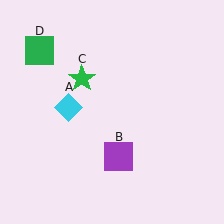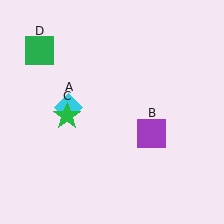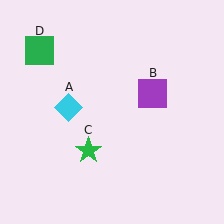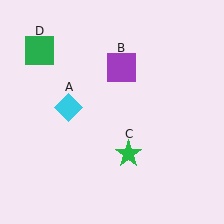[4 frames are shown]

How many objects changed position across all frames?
2 objects changed position: purple square (object B), green star (object C).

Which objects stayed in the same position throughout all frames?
Cyan diamond (object A) and green square (object D) remained stationary.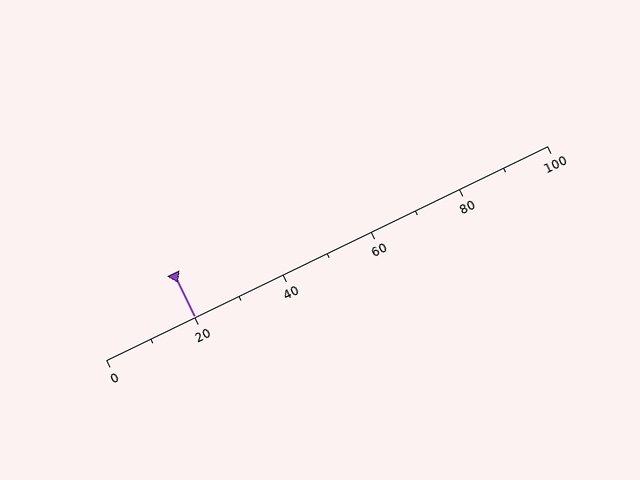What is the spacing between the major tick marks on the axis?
The major ticks are spaced 20 apart.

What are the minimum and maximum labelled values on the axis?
The axis runs from 0 to 100.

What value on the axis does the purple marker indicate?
The marker indicates approximately 20.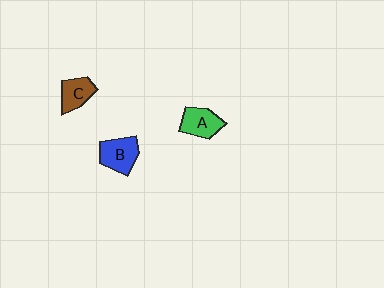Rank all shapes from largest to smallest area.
From largest to smallest: B (blue), A (green), C (brown).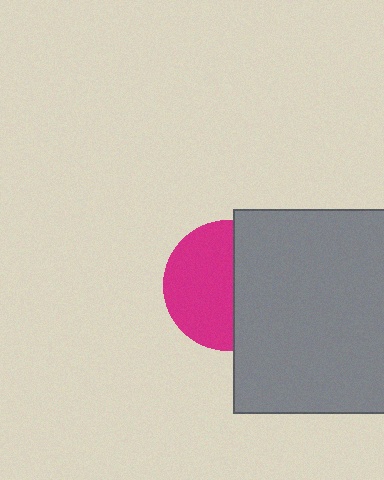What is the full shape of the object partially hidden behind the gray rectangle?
The partially hidden object is a magenta circle.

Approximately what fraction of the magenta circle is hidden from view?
Roughly 45% of the magenta circle is hidden behind the gray rectangle.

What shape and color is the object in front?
The object in front is a gray rectangle.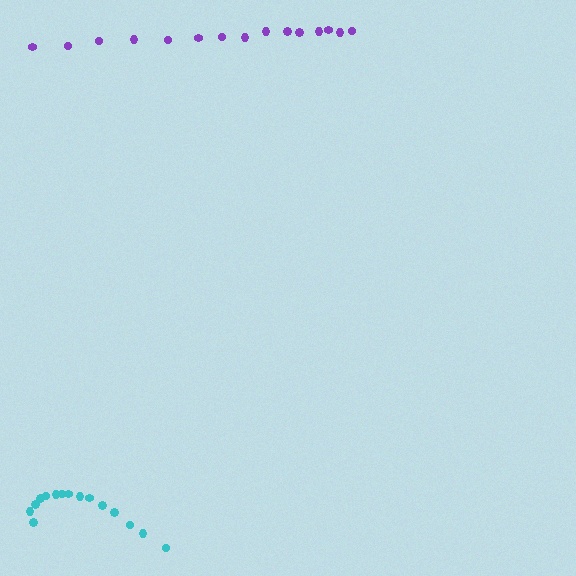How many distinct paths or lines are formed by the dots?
There are 2 distinct paths.